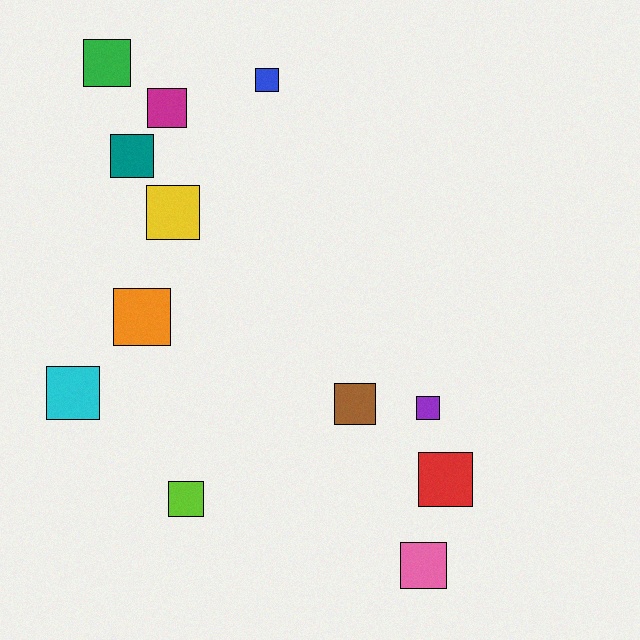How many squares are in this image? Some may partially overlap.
There are 12 squares.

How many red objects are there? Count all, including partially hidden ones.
There is 1 red object.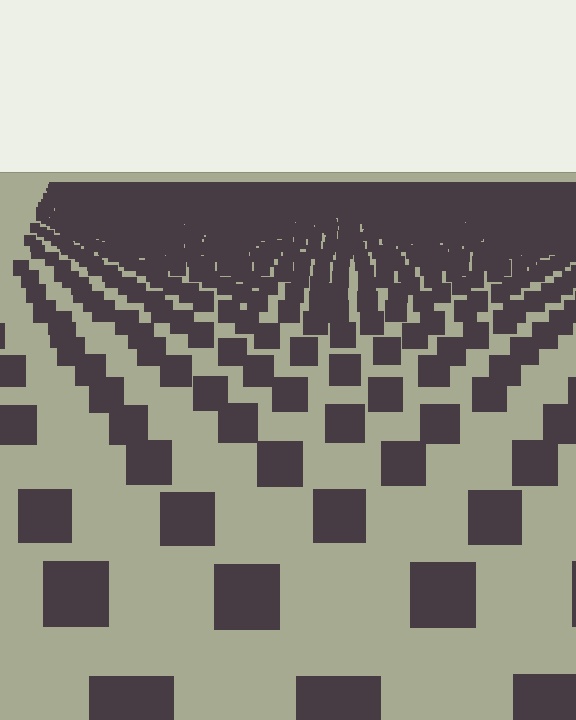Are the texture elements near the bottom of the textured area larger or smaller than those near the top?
Larger. Near the bottom, elements are closer to the viewer and appear at a bigger on-screen size.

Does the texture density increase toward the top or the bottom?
Density increases toward the top.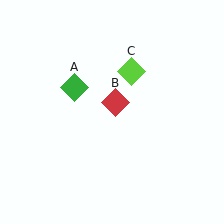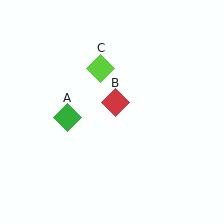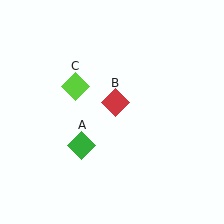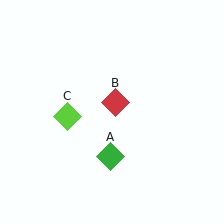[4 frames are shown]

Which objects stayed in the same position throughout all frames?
Red diamond (object B) remained stationary.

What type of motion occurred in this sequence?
The green diamond (object A), lime diamond (object C) rotated counterclockwise around the center of the scene.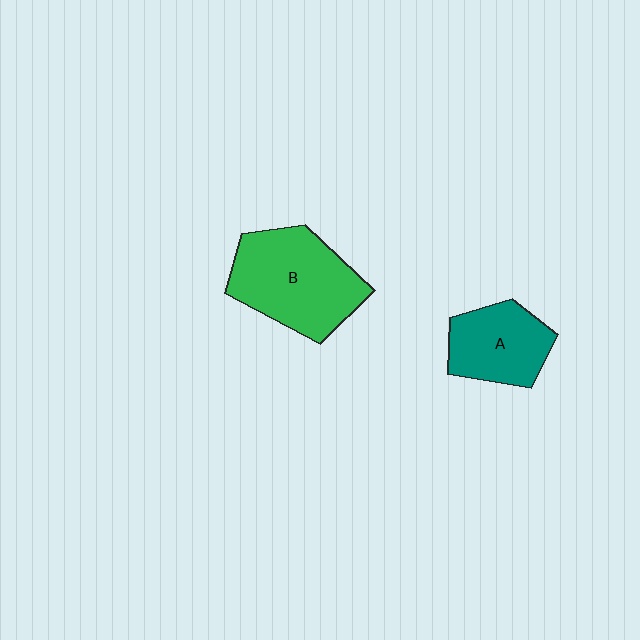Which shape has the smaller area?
Shape A (teal).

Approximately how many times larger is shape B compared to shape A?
Approximately 1.5 times.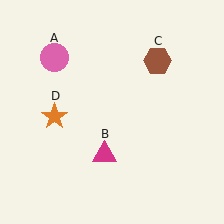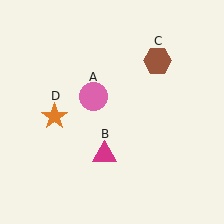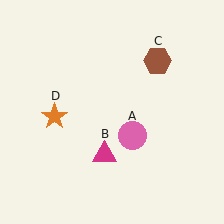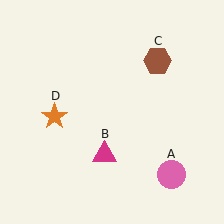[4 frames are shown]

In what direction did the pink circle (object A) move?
The pink circle (object A) moved down and to the right.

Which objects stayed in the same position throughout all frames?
Magenta triangle (object B) and brown hexagon (object C) and orange star (object D) remained stationary.